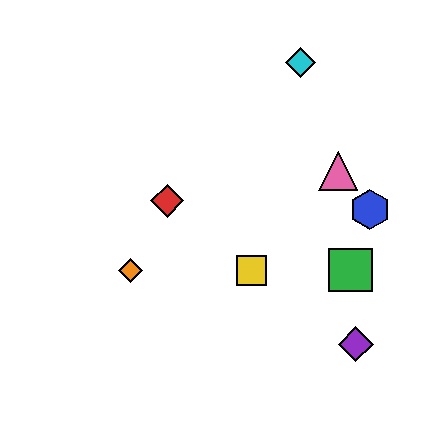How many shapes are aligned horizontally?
3 shapes (the green square, the yellow square, the orange diamond) are aligned horizontally.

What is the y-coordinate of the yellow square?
The yellow square is at y≈270.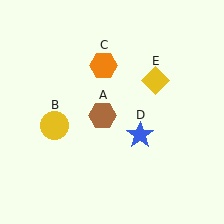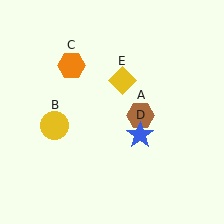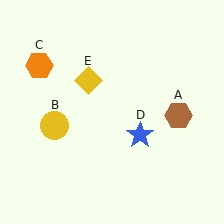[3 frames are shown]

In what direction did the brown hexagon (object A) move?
The brown hexagon (object A) moved right.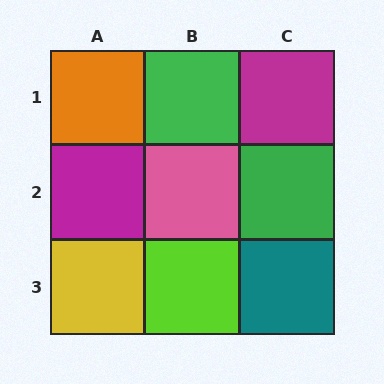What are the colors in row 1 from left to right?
Orange, green, magenta.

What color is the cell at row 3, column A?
Yellow.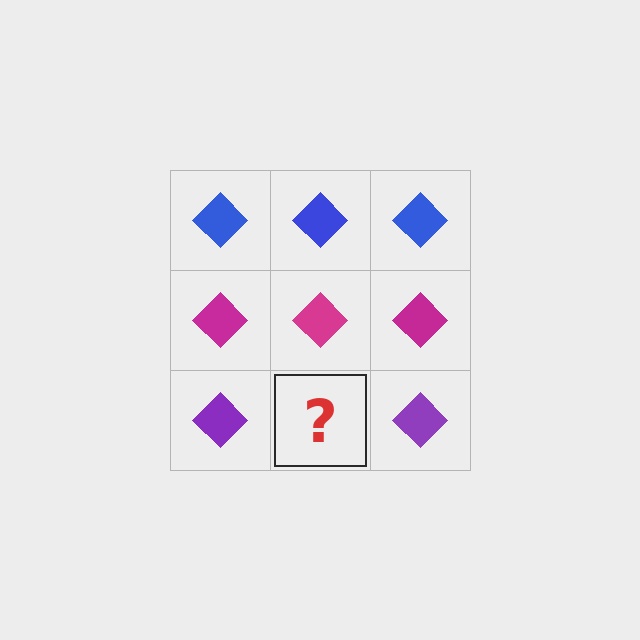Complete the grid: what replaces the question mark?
The question mark should be replaced with a purple diamond.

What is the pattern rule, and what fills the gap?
The rule is that each row has a consistent color. The gap should be filled with a purple diamond.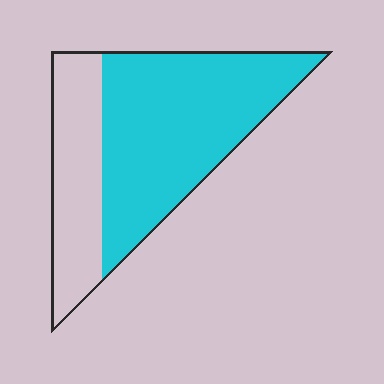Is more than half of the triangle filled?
Yes.